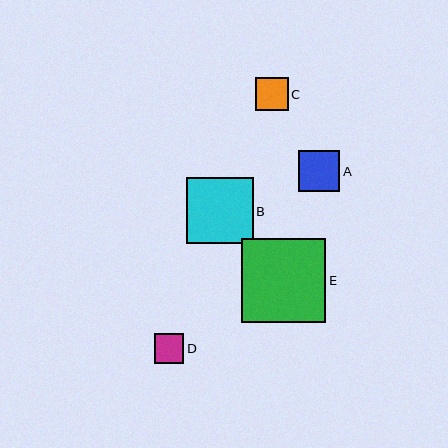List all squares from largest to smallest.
From largest to smallest: E, B, A, C, D.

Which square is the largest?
Square E is the largest with a size of approximately 84 pixels.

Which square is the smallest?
Square D is the smallest with a size of approximately 30 pixels.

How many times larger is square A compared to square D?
Square A is approximately 1.4 times the size of square D.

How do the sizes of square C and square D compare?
Square C and square D are approximately the same size.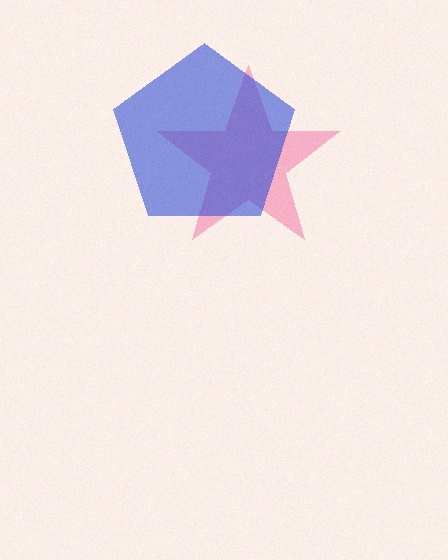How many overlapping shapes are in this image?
There are 2 overlapping shapes in the image.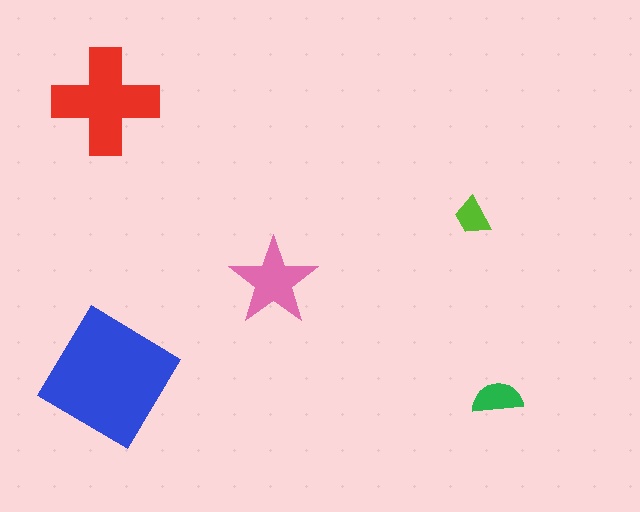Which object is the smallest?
The lime trapezoid.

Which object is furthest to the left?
The red cross is leftmost.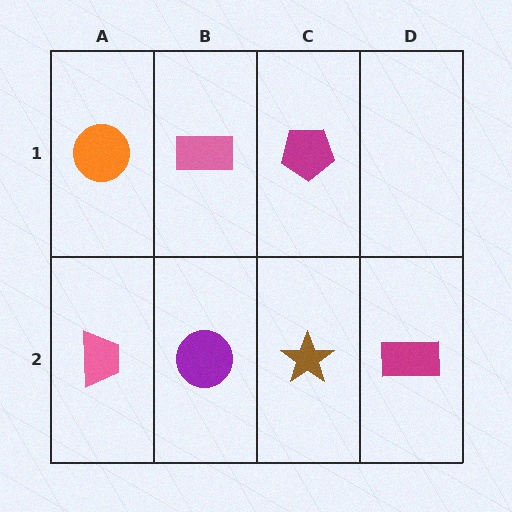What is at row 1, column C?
A magenta pentagon.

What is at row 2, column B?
A purple circle.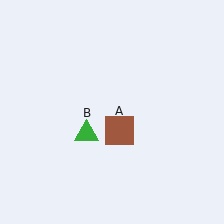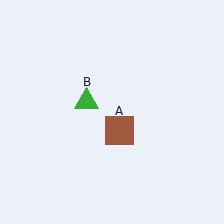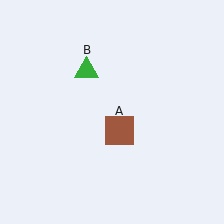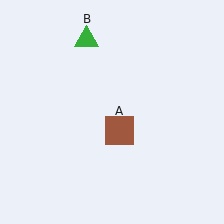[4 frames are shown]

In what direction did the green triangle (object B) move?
The green triangle (object B) moved up.